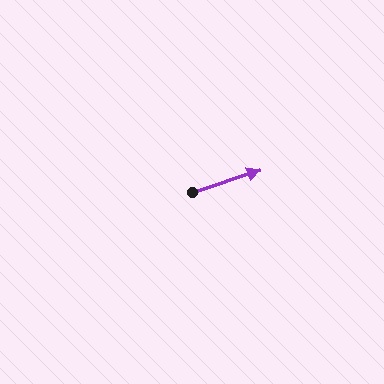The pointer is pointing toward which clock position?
Roughly 2 o'clock.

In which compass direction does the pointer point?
East.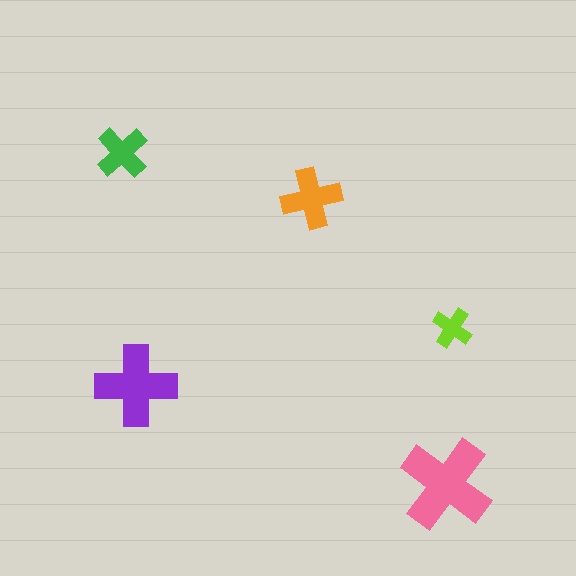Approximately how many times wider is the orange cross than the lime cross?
About 1.5 times wider.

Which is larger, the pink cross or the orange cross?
The pink one.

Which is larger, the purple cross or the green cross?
The purple one.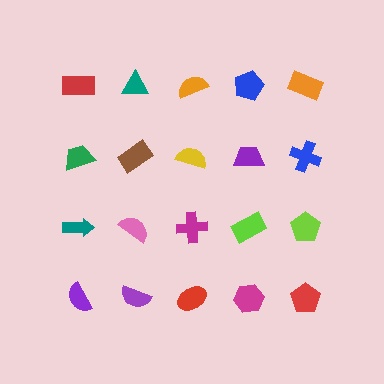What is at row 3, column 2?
A pink semicircle.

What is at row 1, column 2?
A teal triangle.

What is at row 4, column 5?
A red pentagon.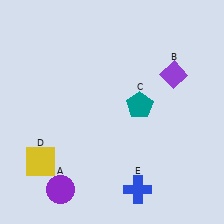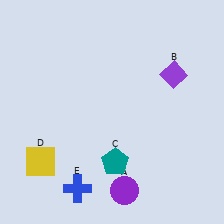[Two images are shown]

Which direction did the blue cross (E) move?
The blue cross (E) moved left.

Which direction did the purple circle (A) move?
The purple circle (A) moved right.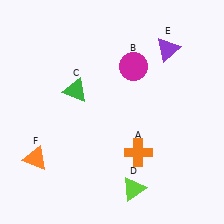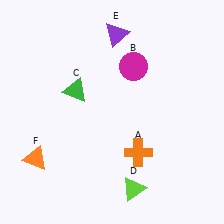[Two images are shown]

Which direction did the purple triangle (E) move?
The purple triangle (E) moved left.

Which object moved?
The purple triangle (E) moved left.